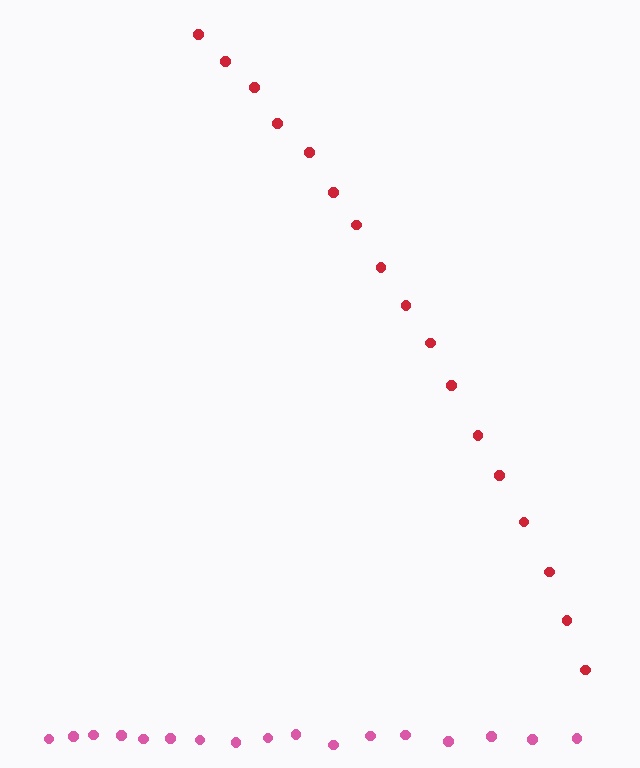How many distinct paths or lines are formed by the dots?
There are 2 distinct paths.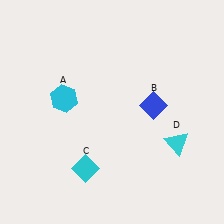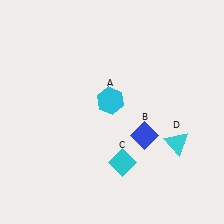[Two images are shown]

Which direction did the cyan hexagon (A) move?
The cyan hexagon (A) moved right.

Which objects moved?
The objects that moved are: the cyan hexagon (A), the blue diamond (B), the cyan diamond (C).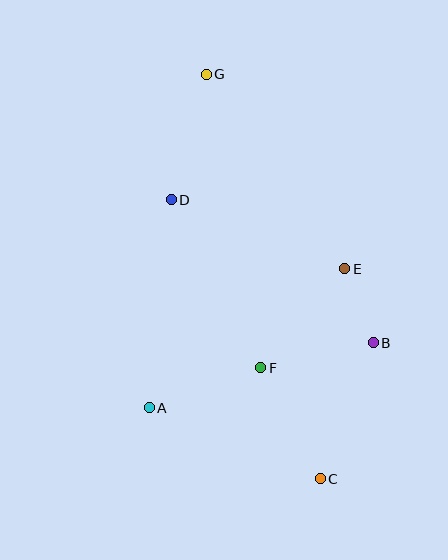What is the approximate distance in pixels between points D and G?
The distance between D and G is approximately 130 pixels.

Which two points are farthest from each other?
Points C and G are farthest from each other.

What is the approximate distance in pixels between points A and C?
The distance between A and C is approximately 185 pixels.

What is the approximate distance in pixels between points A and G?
The distance between A and G is approximately 338 pixels.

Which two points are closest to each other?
Points B and E are closest to each other.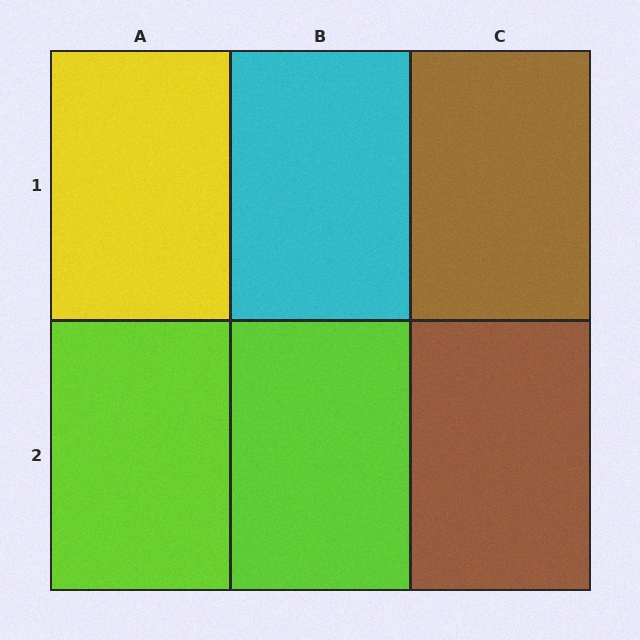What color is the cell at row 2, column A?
Lime.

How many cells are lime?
2 cells are lime.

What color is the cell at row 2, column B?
Lime.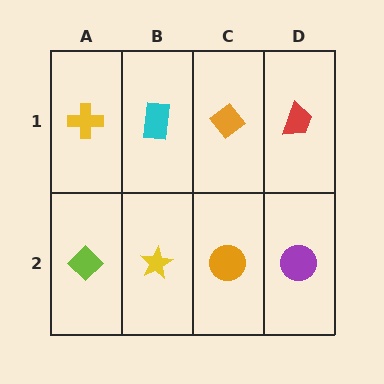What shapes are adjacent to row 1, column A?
A lime diamond (row 2, column A), a cyan rectangle (row 1, column B).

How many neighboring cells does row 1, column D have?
2.